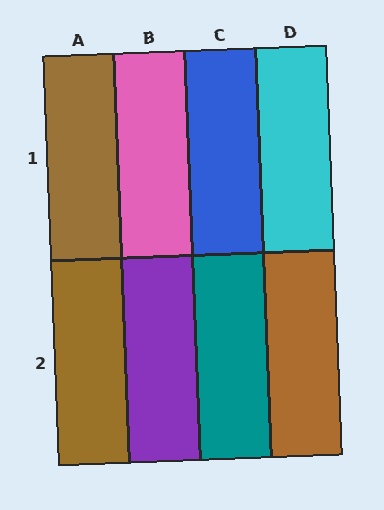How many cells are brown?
3 cells are brown.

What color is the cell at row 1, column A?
Brown.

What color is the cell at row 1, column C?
Blue.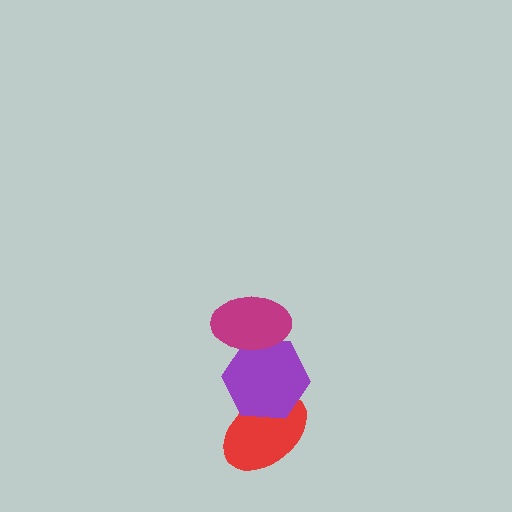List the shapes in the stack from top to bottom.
From top to bottom: the magenta ellipse, the purple hexagon, the red ellipse.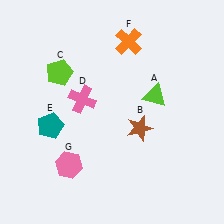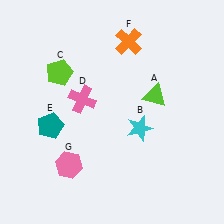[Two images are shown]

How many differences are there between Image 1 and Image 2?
There is 1 difference between the two images.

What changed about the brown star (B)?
In Image 1, B is brown. In Image 2, it changed to cyan.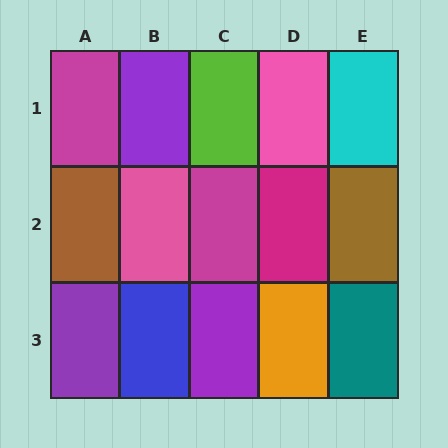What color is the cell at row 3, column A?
Purple.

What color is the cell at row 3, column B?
Blue.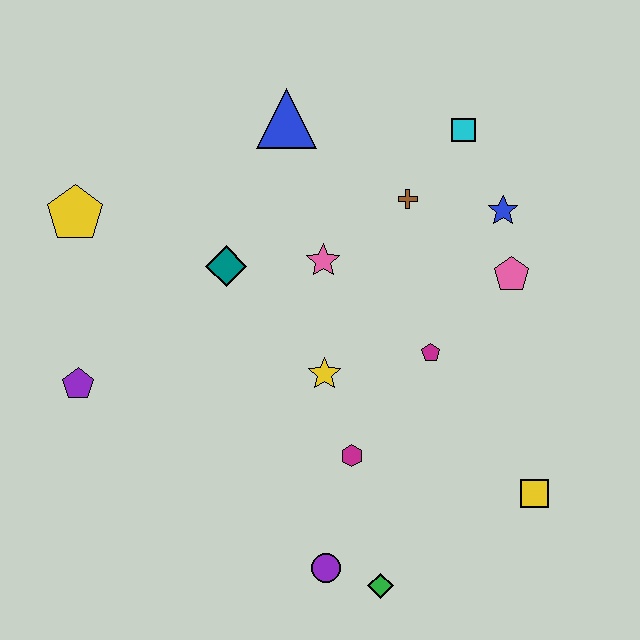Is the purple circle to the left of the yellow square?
Yes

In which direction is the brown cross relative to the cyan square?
The brown cross is below the cyan square.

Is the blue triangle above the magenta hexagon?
Yes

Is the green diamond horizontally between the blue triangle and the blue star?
Yes